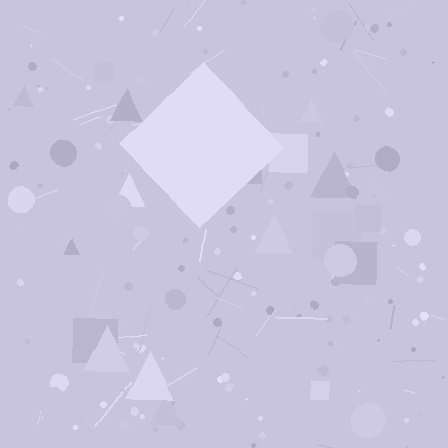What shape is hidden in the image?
A diamond is hidden in the image.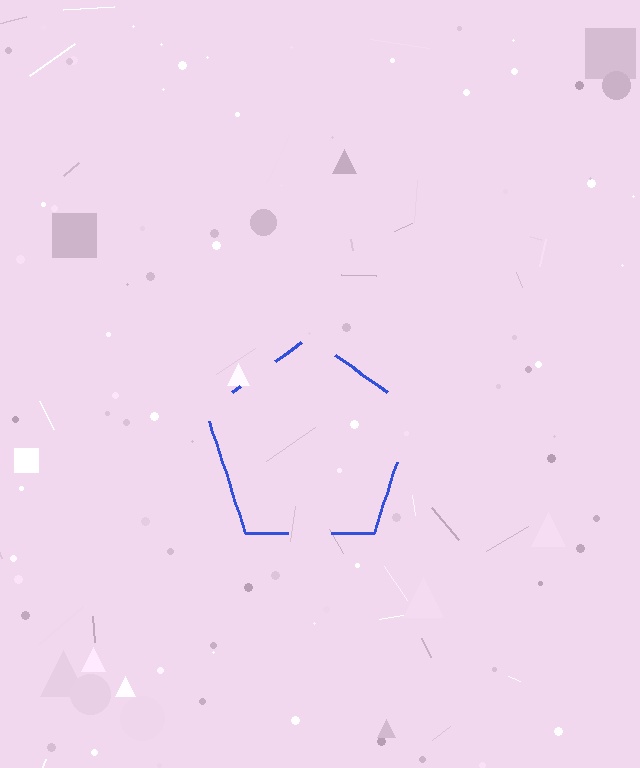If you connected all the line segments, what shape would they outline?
They would outline a pentagon.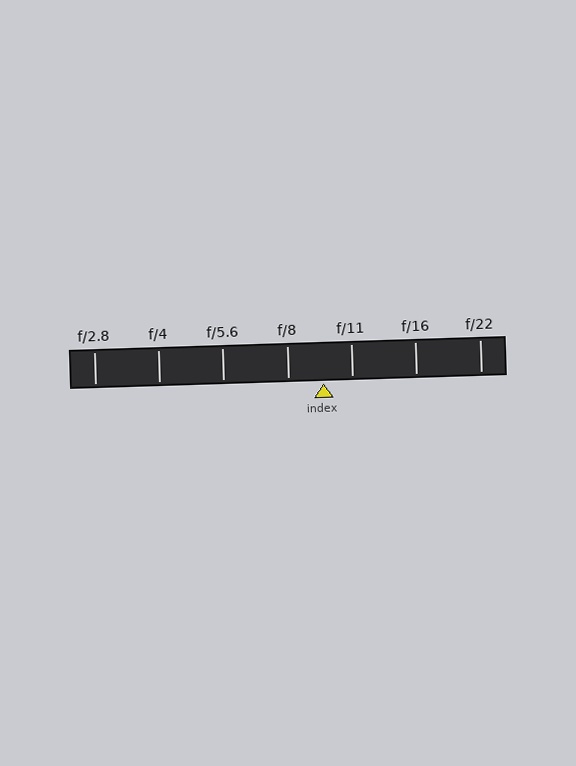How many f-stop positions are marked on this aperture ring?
There are 7 f-stop positions marked.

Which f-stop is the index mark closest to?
The index mark is closest to f/11.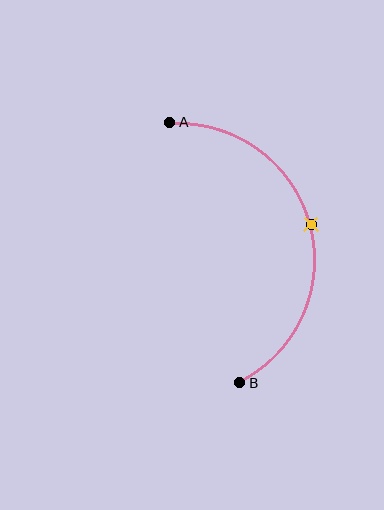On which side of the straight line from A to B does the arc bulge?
The arc bulges to the right of the straight line connecting A and B.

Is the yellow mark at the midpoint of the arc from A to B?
Yes. The yellow mark lies on the arc at equal arc-length from both A and B — it is the arc midpoint.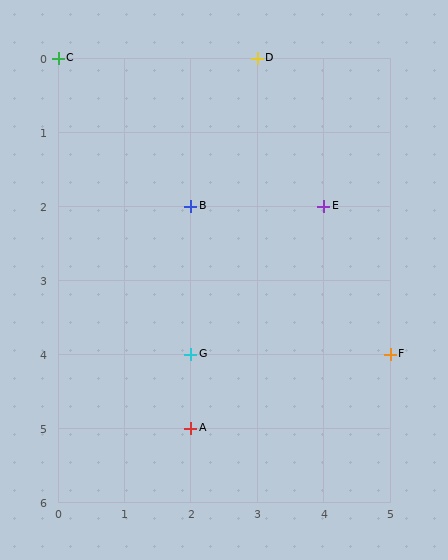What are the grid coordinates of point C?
Point C is at grid coordinates (0, 0).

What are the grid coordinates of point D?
Point D is at grid coordinates (3, 0).